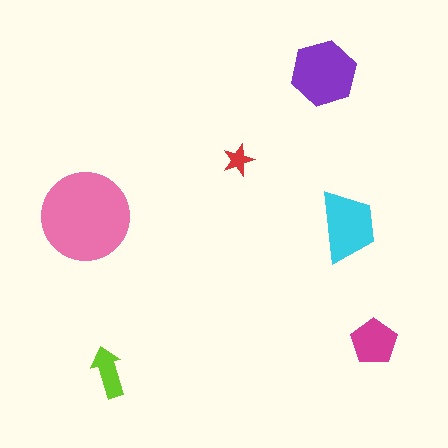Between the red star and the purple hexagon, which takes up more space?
The purple hexagon.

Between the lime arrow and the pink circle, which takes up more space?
The pink circle.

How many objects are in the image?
There are 6 objects in the image.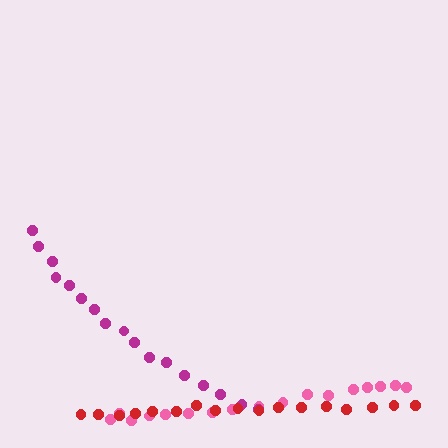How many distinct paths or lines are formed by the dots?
There are 3 distinct paths.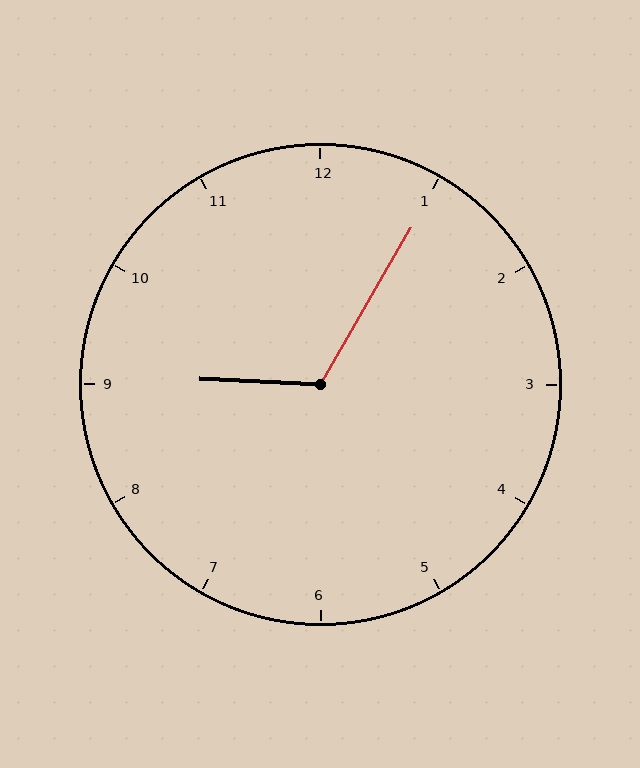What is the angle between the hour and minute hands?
Approximately 118 degrees.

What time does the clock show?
9:05.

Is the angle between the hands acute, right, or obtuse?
It is obtuse.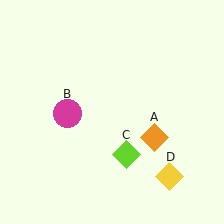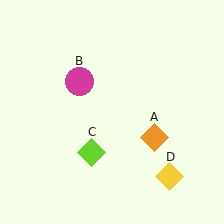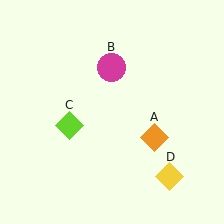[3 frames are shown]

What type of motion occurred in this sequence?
The magenta circle (object B), lime diamond (object C) rotated clockwise around the center of the scene.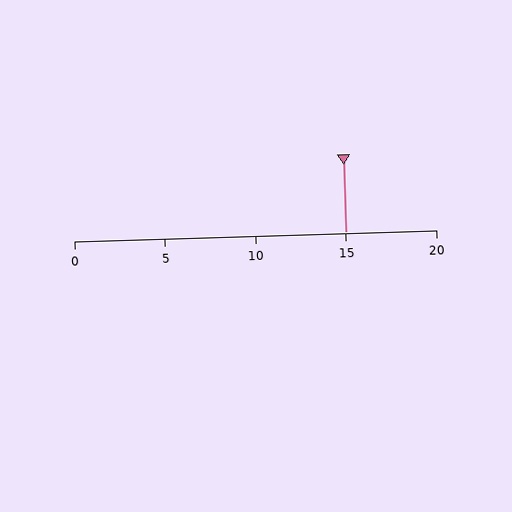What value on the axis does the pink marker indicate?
The marker indicates approximately 15.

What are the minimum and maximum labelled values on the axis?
The axis runs from 0 to 20.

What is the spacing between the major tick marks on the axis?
The major ticks are spaced 5 apart.